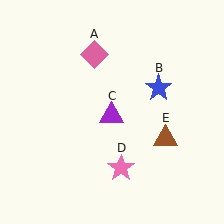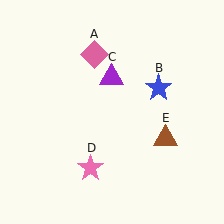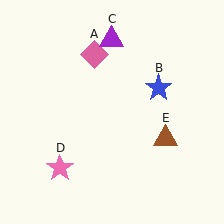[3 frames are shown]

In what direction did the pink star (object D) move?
The pink star (object D) moved left.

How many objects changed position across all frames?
2 objects changed position: purple triangle (object C), pink star (object D).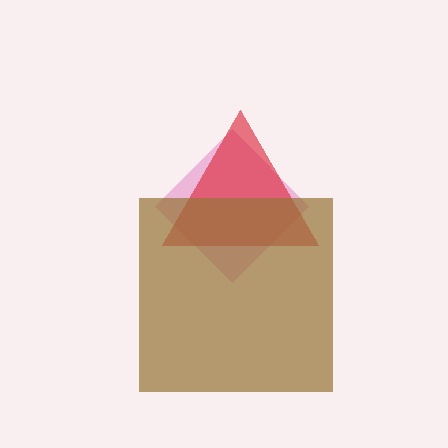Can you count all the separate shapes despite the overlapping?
Yes, there are 3 separate shapes.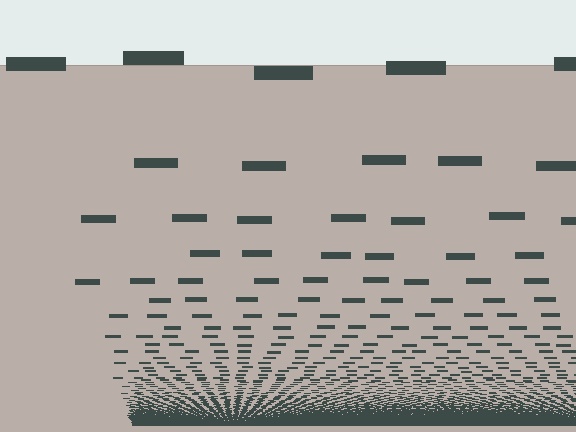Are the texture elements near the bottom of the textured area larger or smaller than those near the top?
Smaller. The gradient is inverted — elements near the bottom are smaller and denser.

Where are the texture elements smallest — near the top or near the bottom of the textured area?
Near the bottom.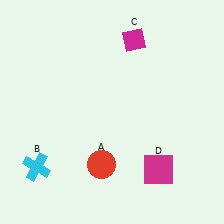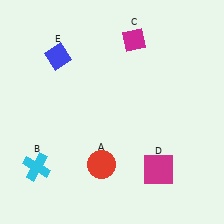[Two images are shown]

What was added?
A blue diamond (E) was added in Image 2.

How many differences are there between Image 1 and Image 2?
There is 1 difference between the two images.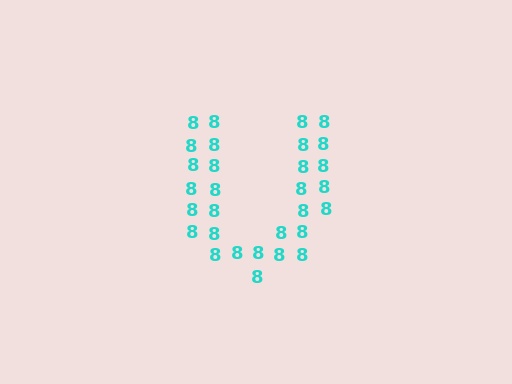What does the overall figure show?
The overall figure shows the letter U.